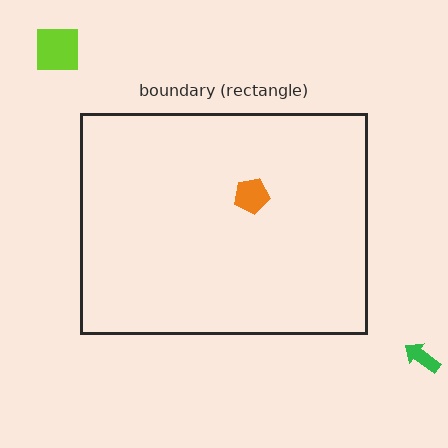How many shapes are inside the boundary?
1 inside, 2 outside.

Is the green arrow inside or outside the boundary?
Outside.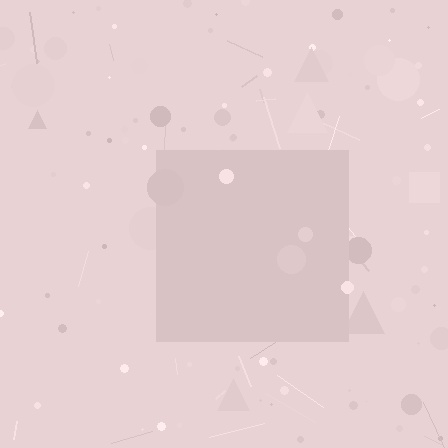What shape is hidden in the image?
A square is hidden in the image.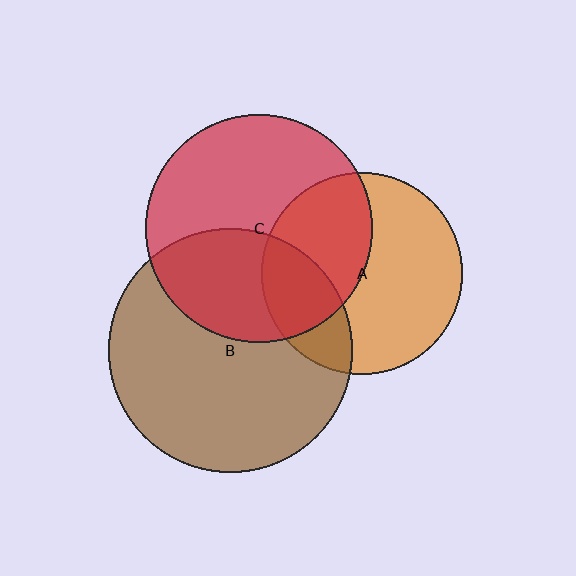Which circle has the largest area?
Circle B (brown).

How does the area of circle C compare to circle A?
Approximately 1.3 times.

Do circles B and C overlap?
Yes.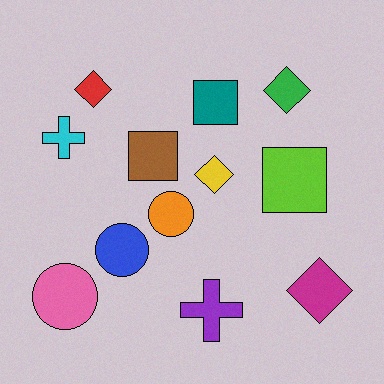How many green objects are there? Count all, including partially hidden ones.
There is 1 green object.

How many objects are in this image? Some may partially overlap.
There are 12 objects.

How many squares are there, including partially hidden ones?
There are 3 squares.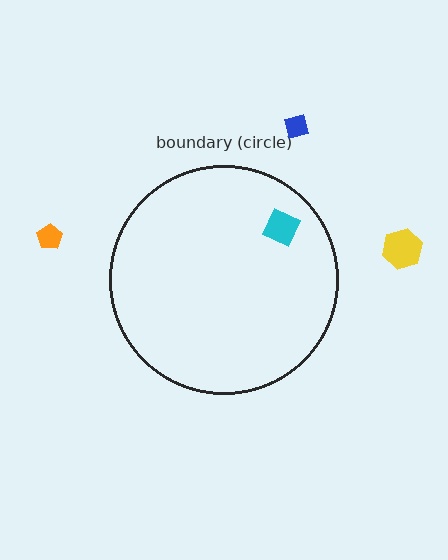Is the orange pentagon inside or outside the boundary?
Outside.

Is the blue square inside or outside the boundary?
Outside.